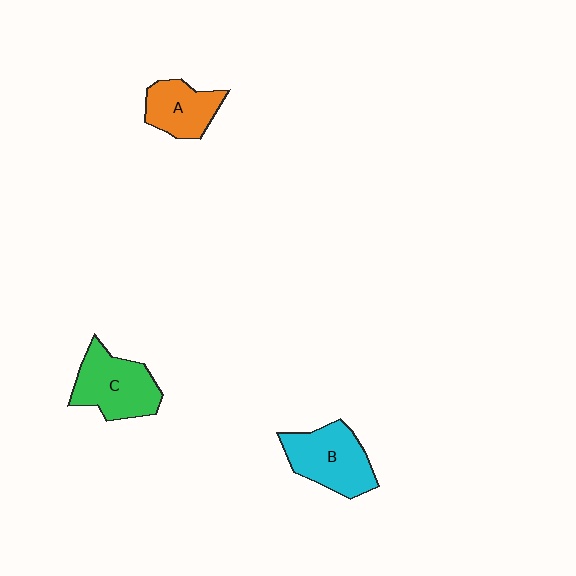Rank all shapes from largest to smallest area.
From largest to smallest: B (cyan), C (green), A (orange).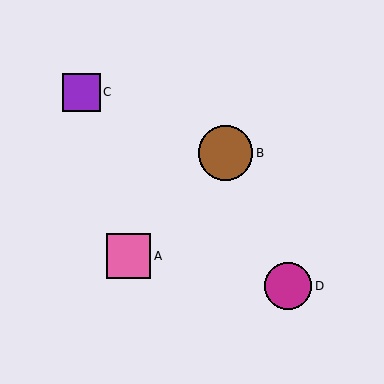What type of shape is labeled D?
Shape D is a magenta circle.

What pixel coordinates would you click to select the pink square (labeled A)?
Click at (129, 256) to select the pink square A.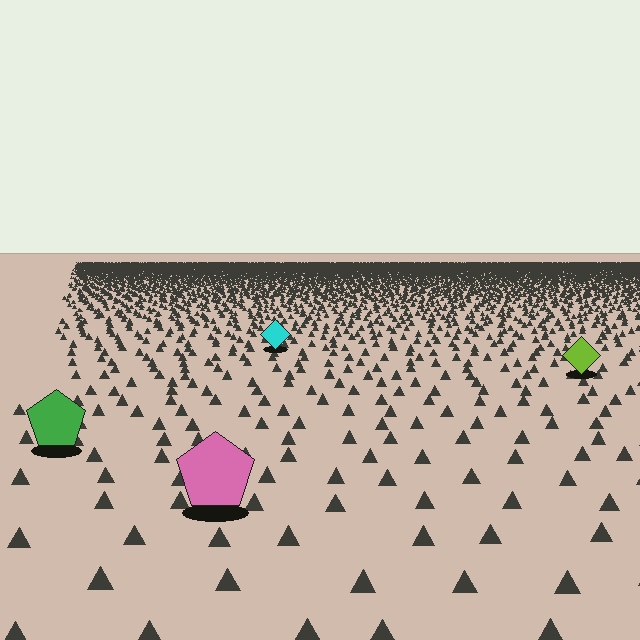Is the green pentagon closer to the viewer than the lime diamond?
Yes. The green pentagon is closer — you can tell from the texture gradient: the ground texture is coarser near it.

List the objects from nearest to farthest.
From nearest to farthest: the pink pentagon, the green pentagon, the lime diamond, the cyan diamond.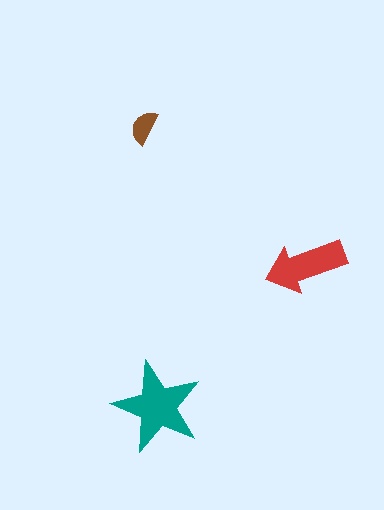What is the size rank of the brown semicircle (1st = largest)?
3rd.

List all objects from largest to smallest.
The teal star, the red arrow, the brown semicircle.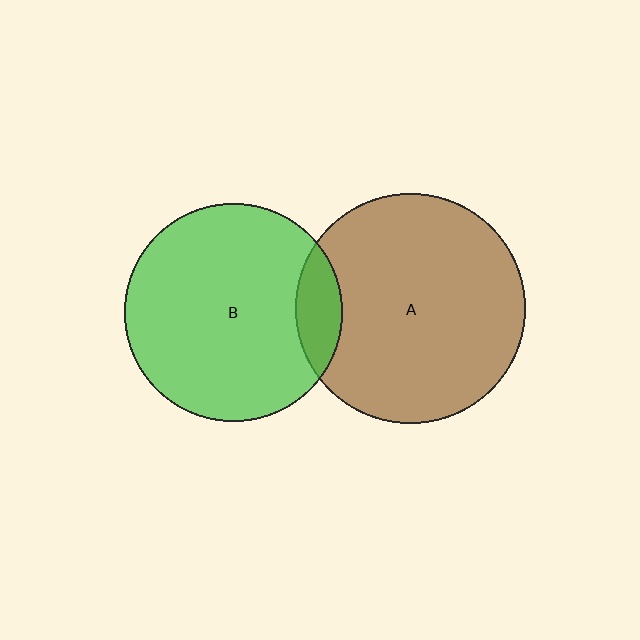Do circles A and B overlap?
Yes.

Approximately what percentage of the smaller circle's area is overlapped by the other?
Approximately 10%.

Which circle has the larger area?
Circle A (brown).